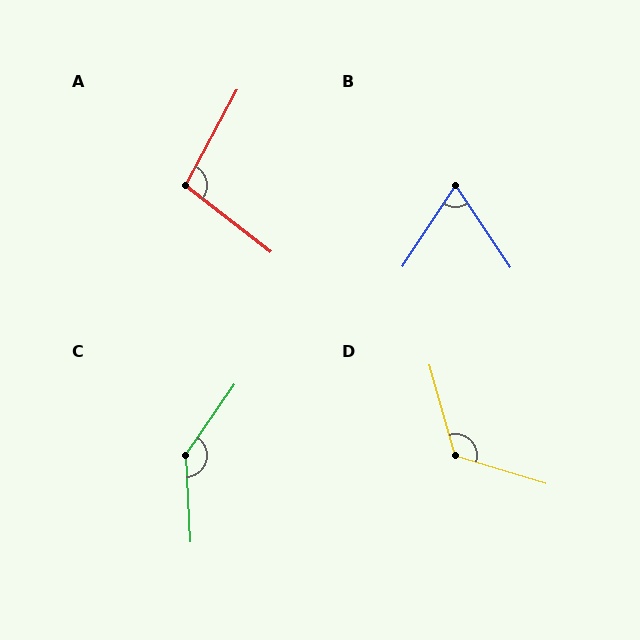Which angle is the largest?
C, at approximately 142 degrees.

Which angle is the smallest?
B, at approximately 67 degrees.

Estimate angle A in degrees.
Approximately 100 degrees.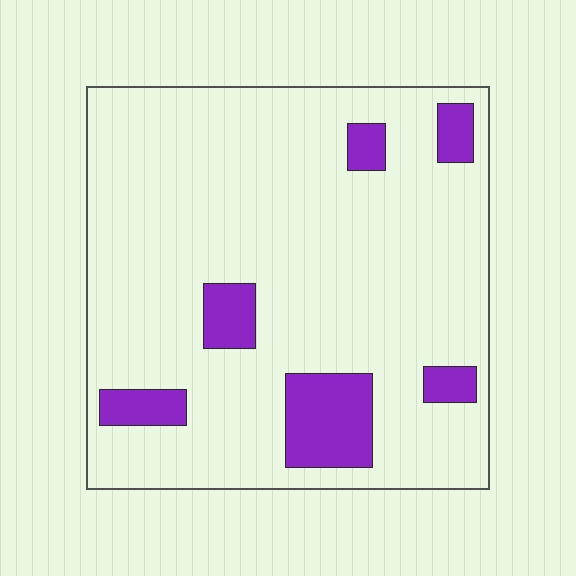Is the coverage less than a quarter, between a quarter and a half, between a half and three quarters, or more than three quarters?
Less than a quarter.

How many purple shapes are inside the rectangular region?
6.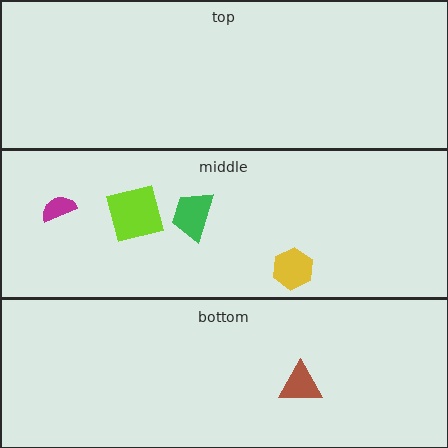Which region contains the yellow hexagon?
The middle region.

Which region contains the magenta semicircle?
The middle region.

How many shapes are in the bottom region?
1.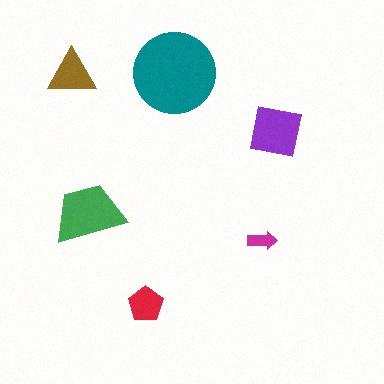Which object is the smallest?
The magenta arrow.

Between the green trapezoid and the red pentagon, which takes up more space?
The green trapezoid.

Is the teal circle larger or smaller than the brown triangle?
Larger.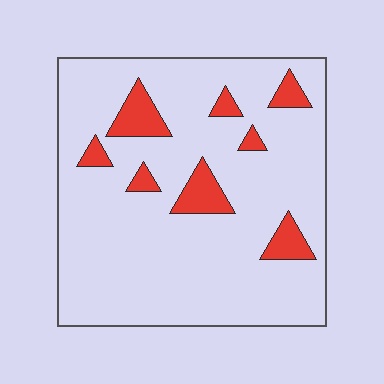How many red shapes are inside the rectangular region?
8.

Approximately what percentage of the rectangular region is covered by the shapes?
Approximately 10%.